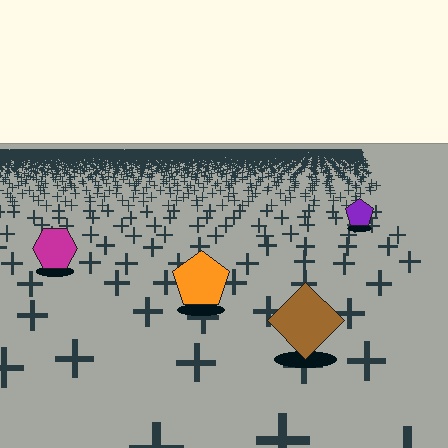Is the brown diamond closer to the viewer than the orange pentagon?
Yes. The brown diamond is closer — you can tell from the texture gradient: the ground texture is coarser near it.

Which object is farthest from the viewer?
The purple pentagon is farthest from the viewer. It appears smaller and the ground texture around it is denser.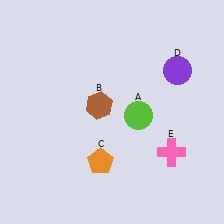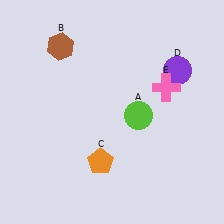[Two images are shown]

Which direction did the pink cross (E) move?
The pink cross (E) moved up.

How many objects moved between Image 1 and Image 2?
2 objects moved between the two images.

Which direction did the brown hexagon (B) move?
The brown hexagon (B) moved up.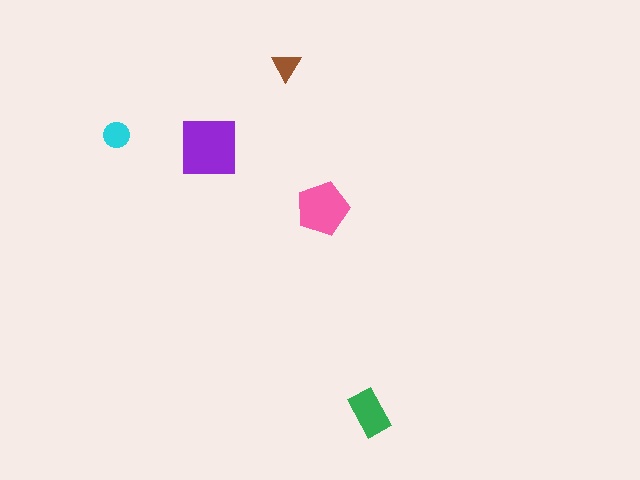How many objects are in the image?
There are 5 objects in the image.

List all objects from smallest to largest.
The brown triangle, the cyan circle, the green rectangle, the pink pentagon, the purple square.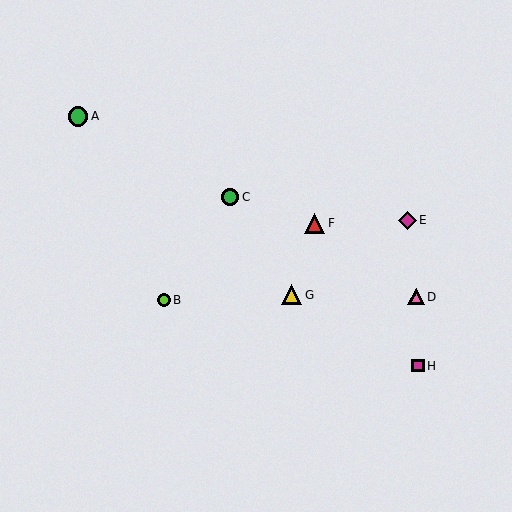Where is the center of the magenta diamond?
The center of the magenta diamond is at (407, 220).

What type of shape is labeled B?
Shape B is a lime circle.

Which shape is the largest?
The yellow triangle (labeled G) is the largest.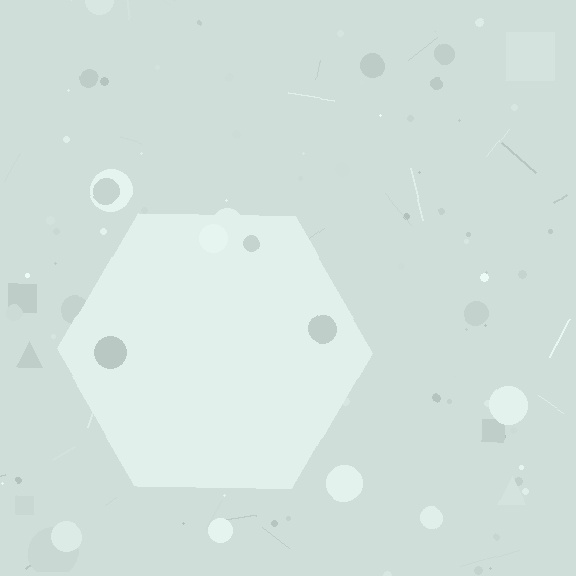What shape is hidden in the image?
A hexagon is hidden in the image.